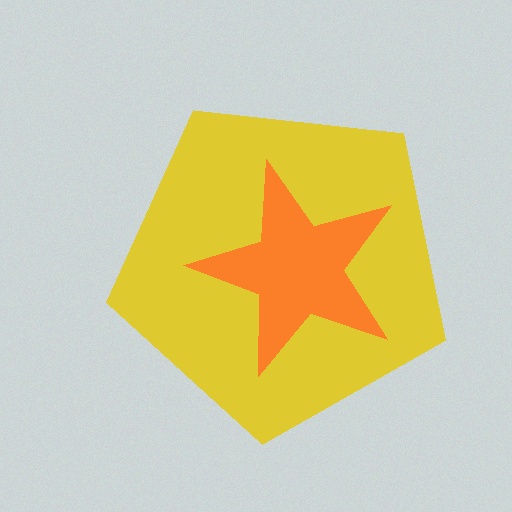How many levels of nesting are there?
2.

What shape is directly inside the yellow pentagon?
The orange star.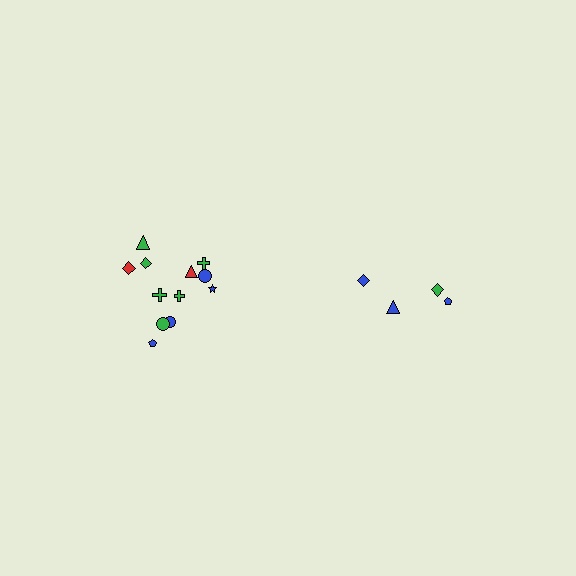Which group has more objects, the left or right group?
The left group.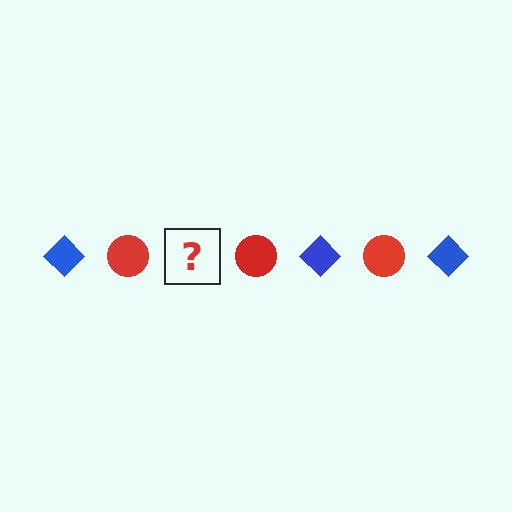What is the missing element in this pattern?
The missing element is a blue diamond.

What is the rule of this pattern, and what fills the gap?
The rule is that the pattern alternates between blue diamond and red circle. The gap should be filled with a blue diamond.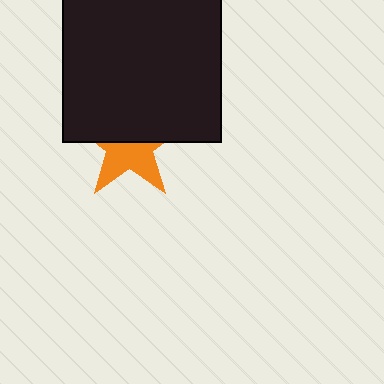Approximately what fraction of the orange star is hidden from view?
Roughly 52% of the orange star is hidden behind the black square.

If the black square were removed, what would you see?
You would see the complete orange star.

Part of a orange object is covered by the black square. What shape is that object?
It is a star.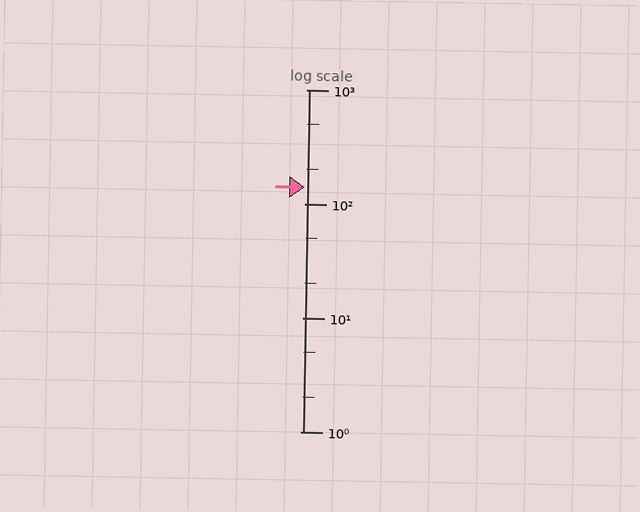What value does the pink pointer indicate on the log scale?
The pointer indicates approximately 140.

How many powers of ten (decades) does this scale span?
The scale spans 3 decades, from 1 to 1000.